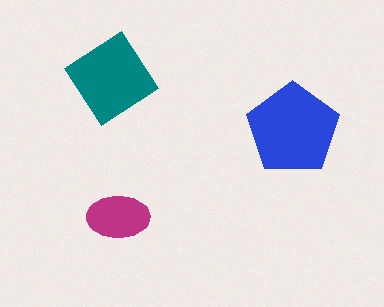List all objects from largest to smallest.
The blue pentagon, the teal diamond, the magenta ellipse.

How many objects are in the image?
There are 3 objects in the image.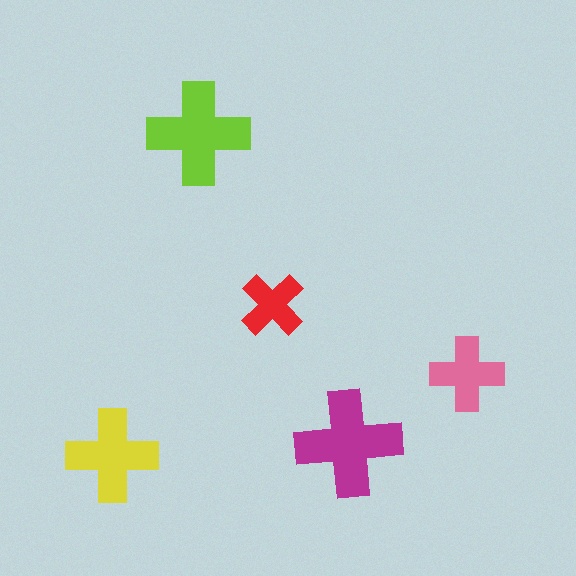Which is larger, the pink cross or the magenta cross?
The magenta one.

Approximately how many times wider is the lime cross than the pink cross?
About 1.5 times wider.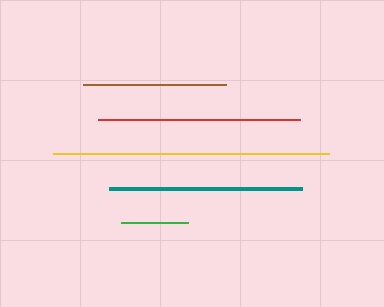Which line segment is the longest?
The yellow line is the longest at approximately 276 pixels.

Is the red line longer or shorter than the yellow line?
The yellow line is longer than the red line.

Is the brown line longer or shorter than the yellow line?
The yellow line is longer than the brown line.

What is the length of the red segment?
The red segment is approximately 202 pixels long.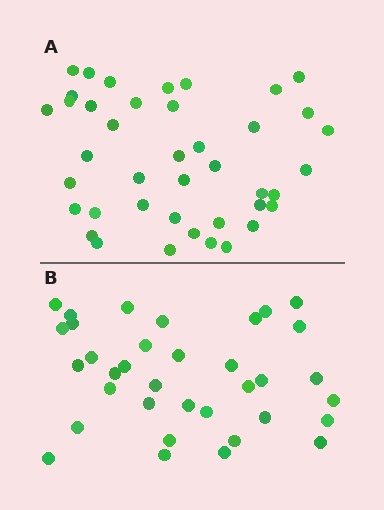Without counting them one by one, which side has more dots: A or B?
Region A (the top region) has more dots.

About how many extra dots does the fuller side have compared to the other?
Region A has about 6 more dots than region B.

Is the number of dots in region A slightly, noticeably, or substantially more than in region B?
Region A has only slightly more — the two regions are fairly close. The ratio is roughly 1.2 to 1.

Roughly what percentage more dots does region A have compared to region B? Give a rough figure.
About 15% more.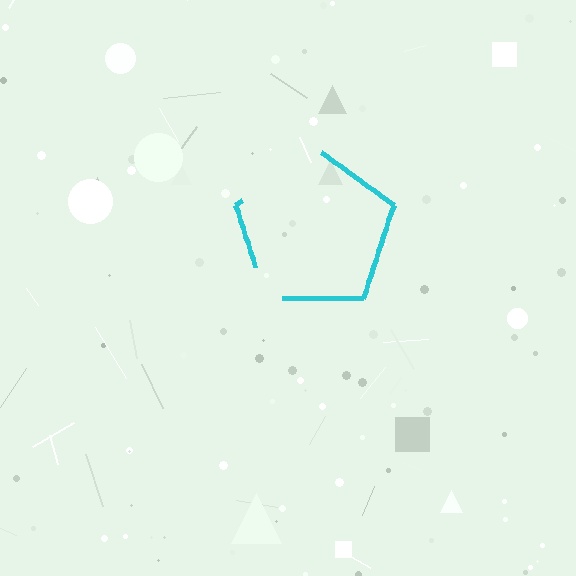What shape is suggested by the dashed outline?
The dashed outline suggests a pentagon.